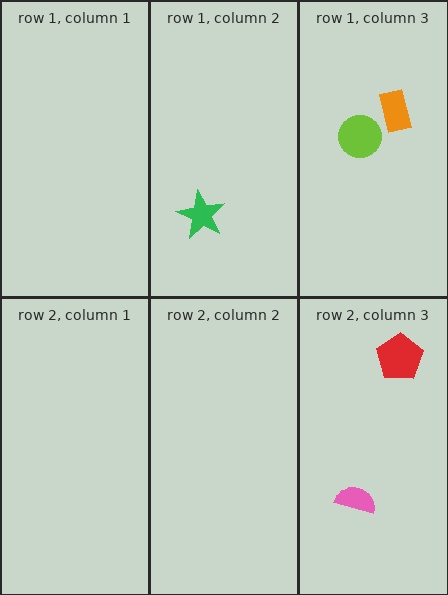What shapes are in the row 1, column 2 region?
The green star.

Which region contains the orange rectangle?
The row 1, column 3 region.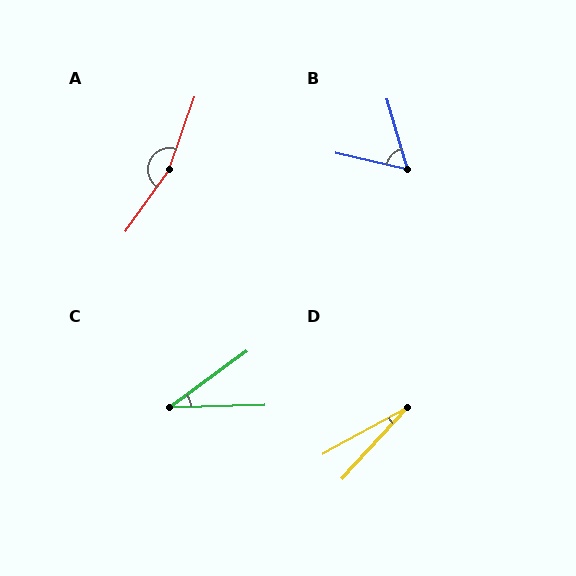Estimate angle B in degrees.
Approximately 60 degrees.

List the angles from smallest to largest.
D (19°), C (34°), B (60°), A (164°).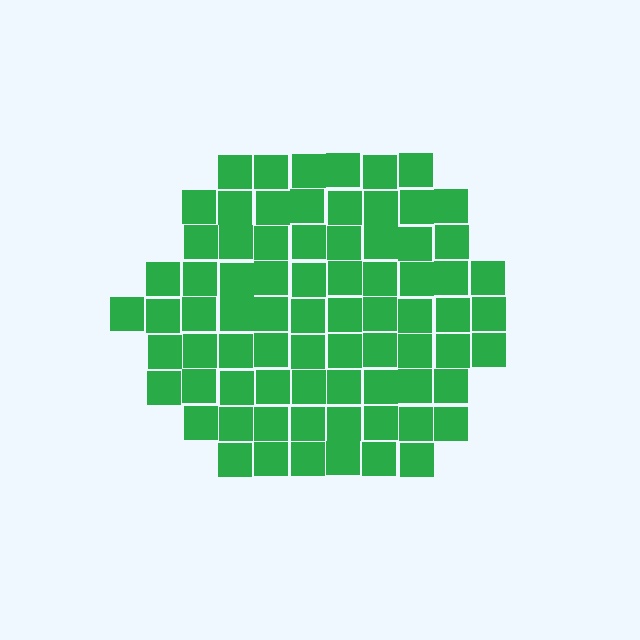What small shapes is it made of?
It is made of small squares.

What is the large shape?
The large shape is a hexagon.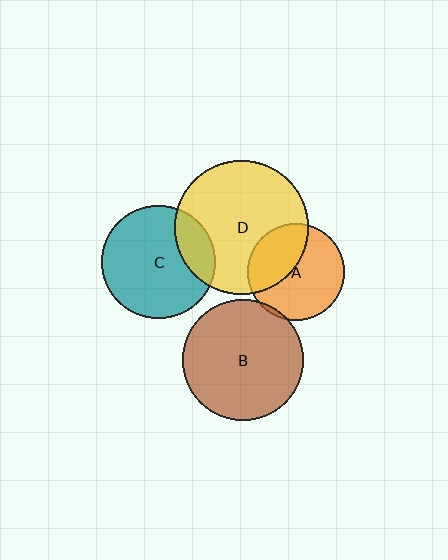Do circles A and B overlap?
Yes.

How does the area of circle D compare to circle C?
Approximately 1.4 times.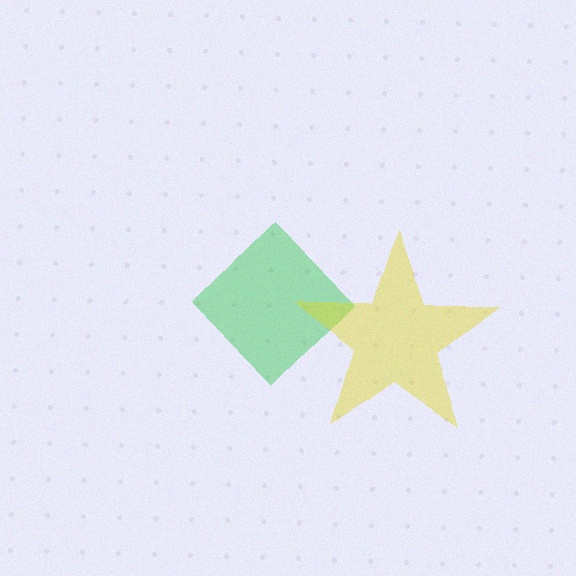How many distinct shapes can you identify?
There are 2 distinct shapes: a green diamond, a yellow star.